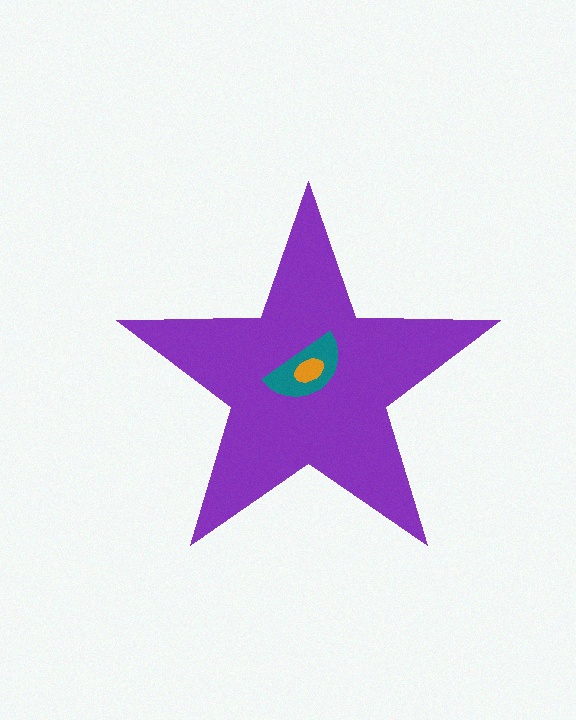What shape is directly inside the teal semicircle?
The orange ellipse.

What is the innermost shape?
The orange ellipse.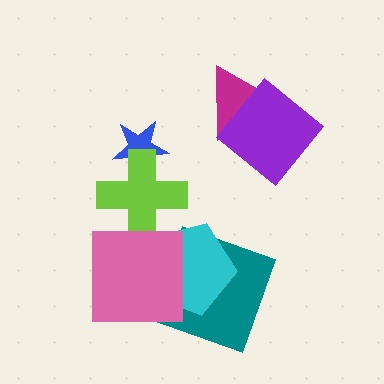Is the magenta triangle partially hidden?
Yes, it is partially covered by another shape.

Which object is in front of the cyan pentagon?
The pink square is in front of the cyan pentagon.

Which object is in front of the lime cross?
The pink square is in front of the lime cross.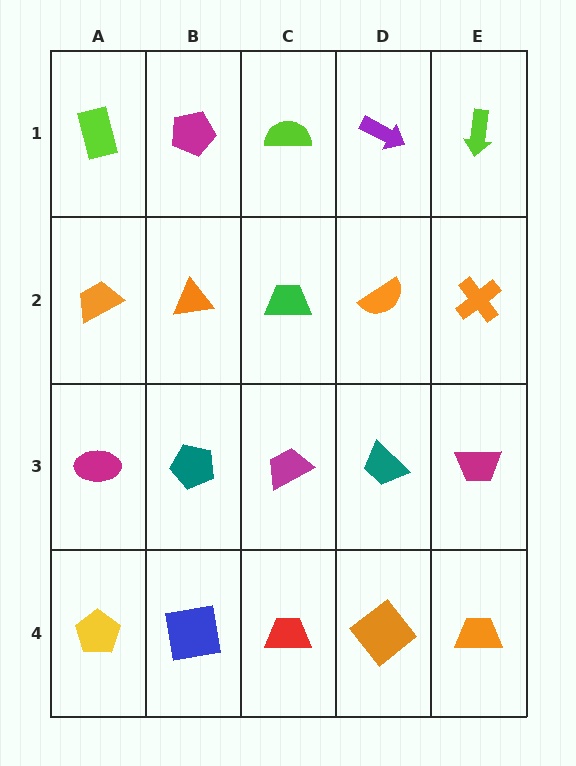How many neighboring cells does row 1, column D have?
3.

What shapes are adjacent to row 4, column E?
A magenta trapezoid (row 3, column E), an orange diamond (row 4, column D).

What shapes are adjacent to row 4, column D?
A teal trapezoid (row 3, column D), a red trapezoid (row 4, column C), an orange trapezoid (row 4, column E).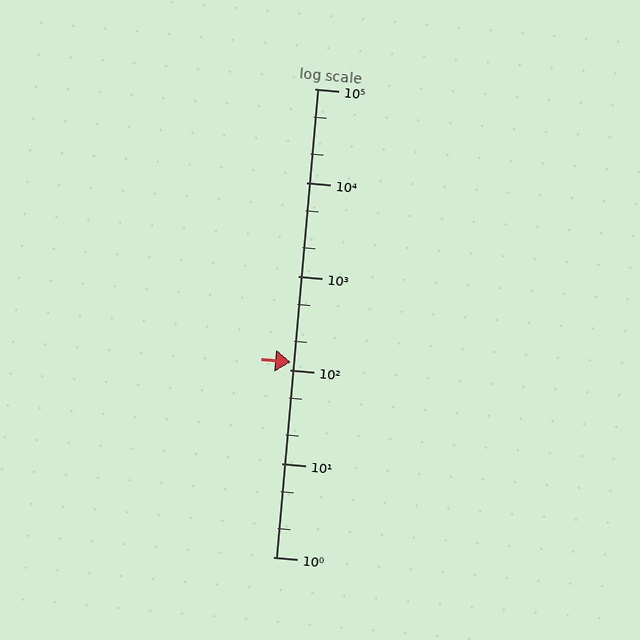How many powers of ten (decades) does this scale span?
The scale spans 5 decades, from 1 to 100000.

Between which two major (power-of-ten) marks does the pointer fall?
The pointer is between 100 and 1000.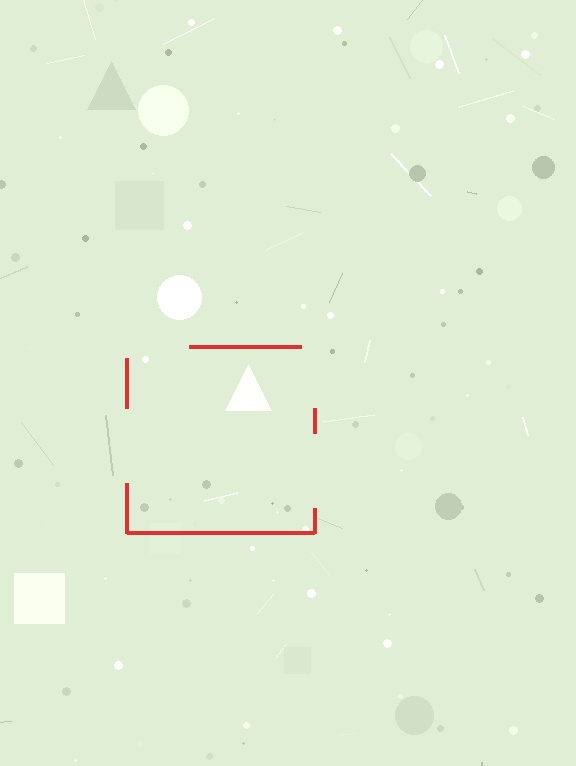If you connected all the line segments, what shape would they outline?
They would outline a square.